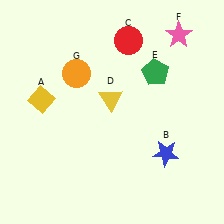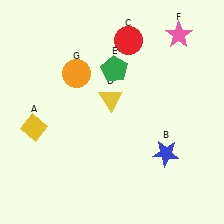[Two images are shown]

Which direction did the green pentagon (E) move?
The green pentagon (E) moved left.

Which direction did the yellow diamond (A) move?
The yellow diamond (A) moved down.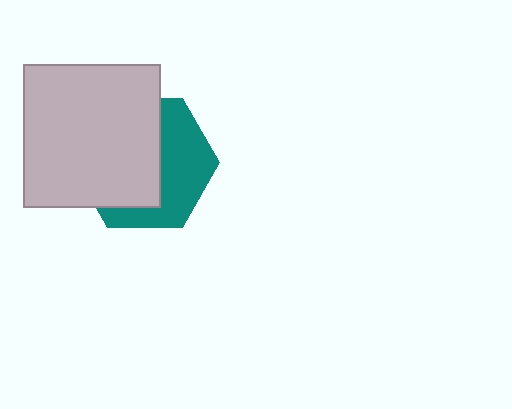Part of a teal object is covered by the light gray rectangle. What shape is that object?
It is a hexagon.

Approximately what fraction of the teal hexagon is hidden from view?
Roughly 56% of the teal hexagon is hidden behind the light gray rectangle.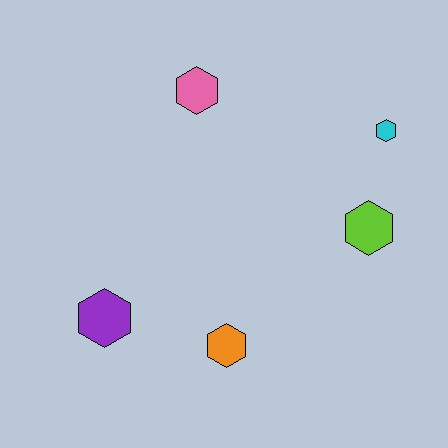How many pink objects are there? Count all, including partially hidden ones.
There is 1 pink object.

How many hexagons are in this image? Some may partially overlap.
There are 5 hexagons.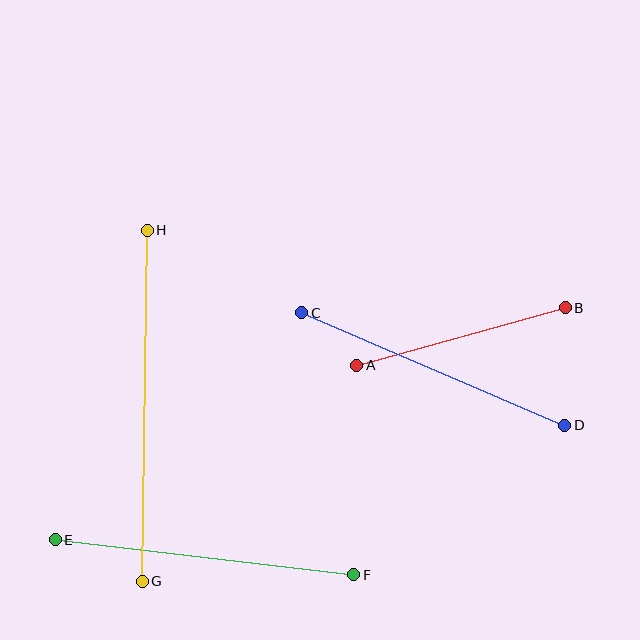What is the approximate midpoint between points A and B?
The midpoint is at approximately (461, 336) pixels.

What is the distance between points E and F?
The distance is approximately 300 pixels.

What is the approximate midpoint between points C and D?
The midpoint is at approximately (433, 369) pixels.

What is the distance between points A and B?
The distance is approximately 216 pixels.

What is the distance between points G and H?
The distance is approximately 351 pixels.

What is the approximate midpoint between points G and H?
The midpoint is at approximately (145, 406) pixels.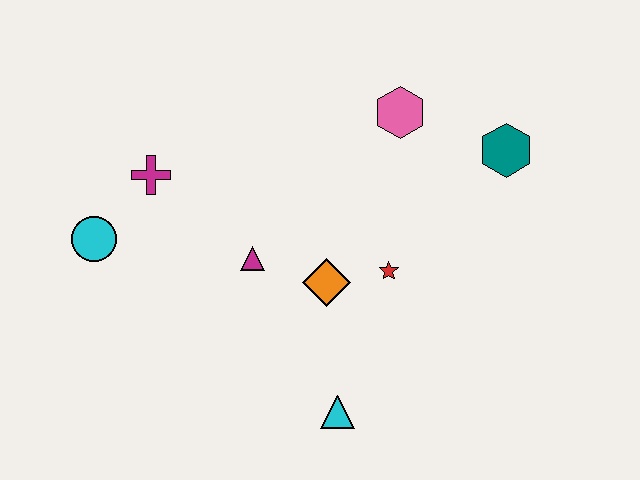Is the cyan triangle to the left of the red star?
Yes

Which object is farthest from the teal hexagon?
The cyan circle is farthest from the teal hexagon.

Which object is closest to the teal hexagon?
The pink hexagon is closest to the teal hexagon.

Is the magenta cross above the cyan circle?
Yes